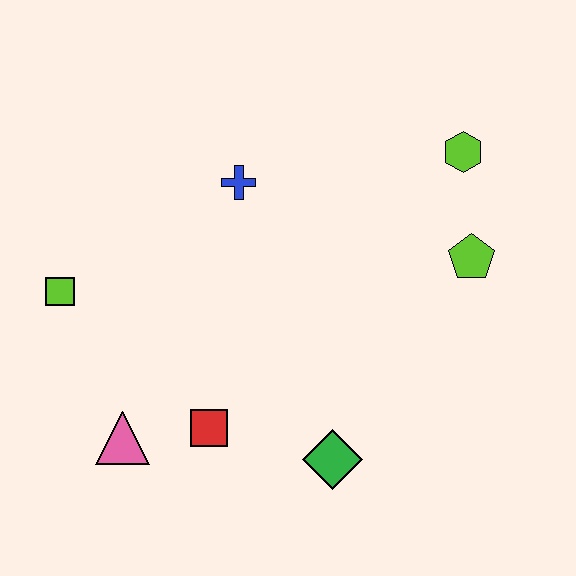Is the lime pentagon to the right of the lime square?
Yes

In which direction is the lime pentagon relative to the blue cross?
The lime pentagon is to the right of the blue cross.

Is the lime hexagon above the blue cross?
Yes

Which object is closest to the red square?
The pink triangle is closest to the red square.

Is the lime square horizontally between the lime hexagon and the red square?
No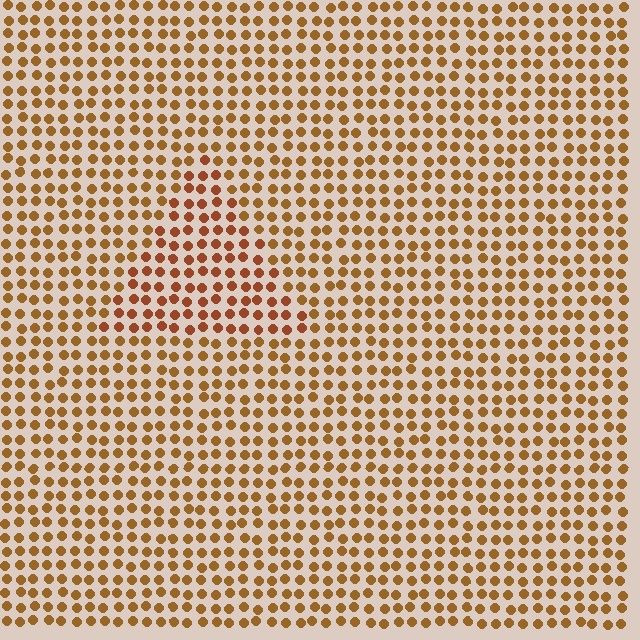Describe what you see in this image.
The image is filled with small brown elements in a uniform arrangement. A triangle-shaped region is visible where the elements are tinted to a slightly different hue, forming a subtle color boundary.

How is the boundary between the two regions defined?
The boundary is defined purely by a slight shift in hue (about 18 degrees). Spacing, size, and orientation are identical on both sides.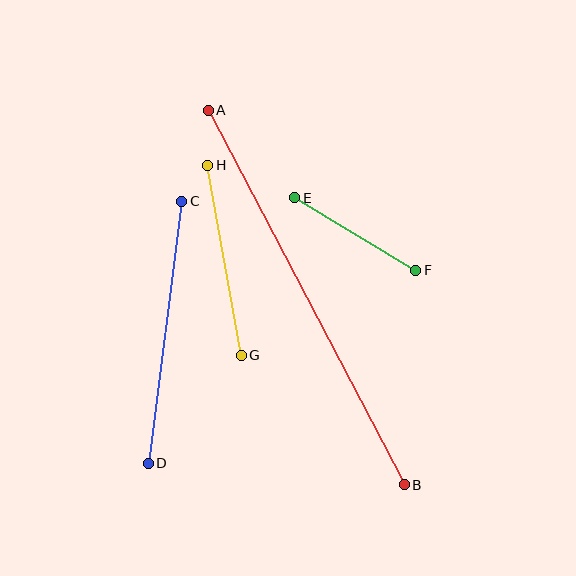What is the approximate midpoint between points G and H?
The midpoint is at approximately (224, 260) pixels.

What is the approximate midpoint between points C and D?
The midpoint is at approximately (165, 332) pixels.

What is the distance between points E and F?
The distance is approximately 141 pixels.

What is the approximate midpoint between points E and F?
The midpoint is at approximately (355, 234) pixels.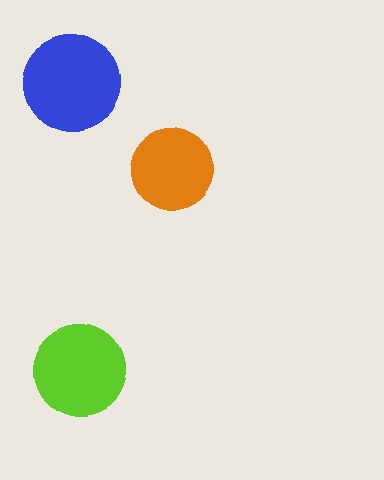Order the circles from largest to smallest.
the blue one, the lime one, the orange one.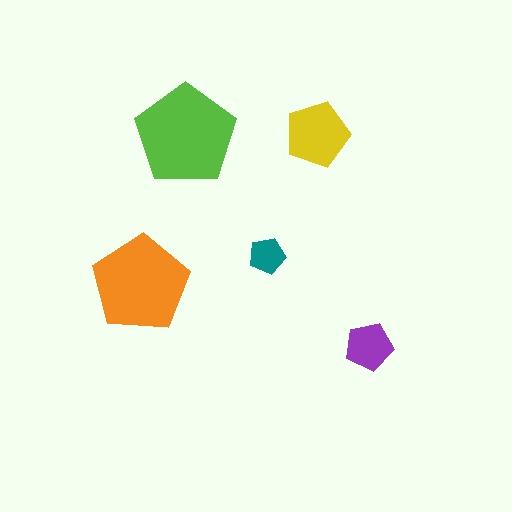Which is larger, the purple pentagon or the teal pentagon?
The purple one.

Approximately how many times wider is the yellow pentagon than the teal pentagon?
About 2 times wider.